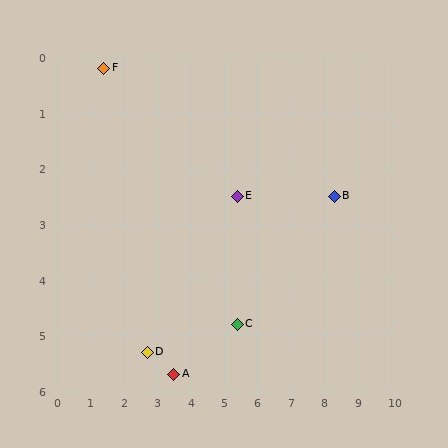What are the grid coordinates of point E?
Point E is at approximately (5.4, 2.5).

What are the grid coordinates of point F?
Point F is at approximately (1.4, 0.2).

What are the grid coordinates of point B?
Point B is at approximately (8.3, 2.5).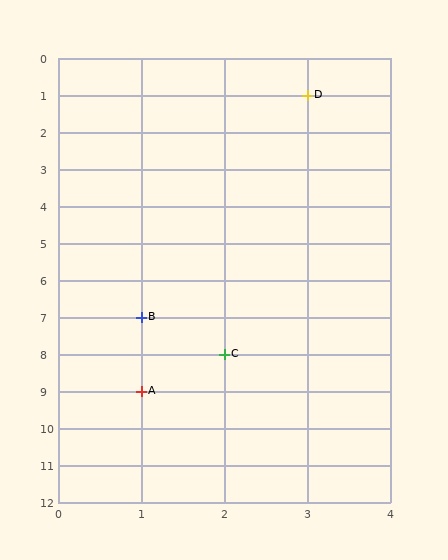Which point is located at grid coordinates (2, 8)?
Point C is at (2, 8).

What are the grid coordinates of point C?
Point C is at grid coordinates (2, 8).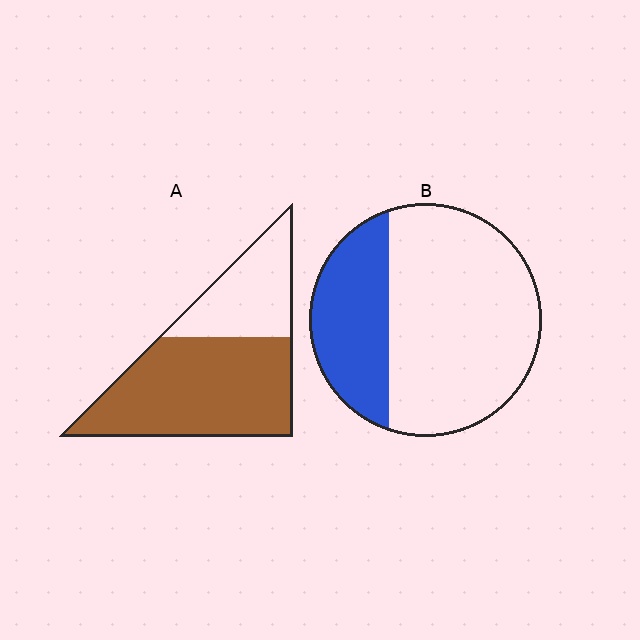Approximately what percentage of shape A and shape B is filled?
A is approximately 65% and B is approximately 30%.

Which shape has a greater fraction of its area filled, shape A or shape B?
Shape A.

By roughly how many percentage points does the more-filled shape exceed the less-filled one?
By roughly 35 percentage points (A over B).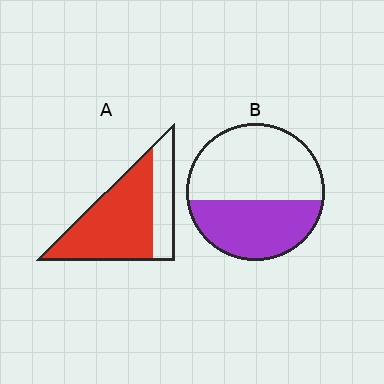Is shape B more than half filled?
No.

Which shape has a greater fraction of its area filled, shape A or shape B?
Shape A.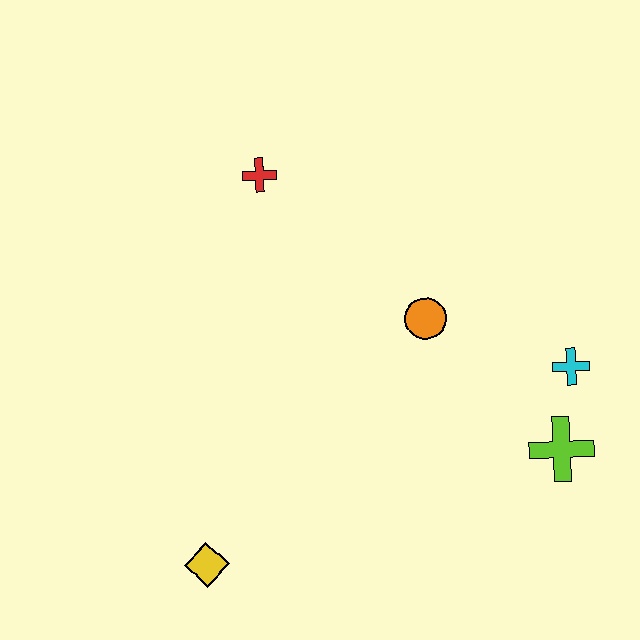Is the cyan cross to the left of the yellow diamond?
No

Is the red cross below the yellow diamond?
No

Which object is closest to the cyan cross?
The lime cross is closest to the cyan cross.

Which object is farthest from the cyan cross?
The yellow diamond is farthest from the cyan cross.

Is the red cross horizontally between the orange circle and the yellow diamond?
Yes